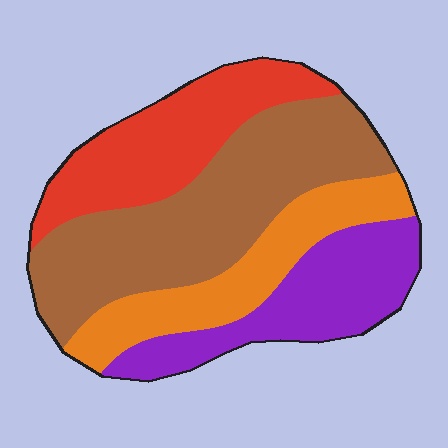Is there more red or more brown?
Brown.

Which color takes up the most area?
Brown, at roughly 40%.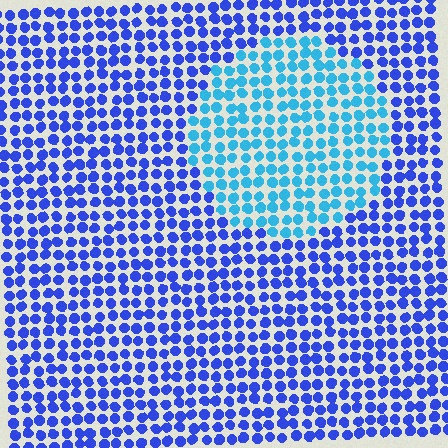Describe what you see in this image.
The image is filled with small blue elements in a uniform arrangement. A circle-shaped region is visible where the elements are tinted to a slightly different hue, forming a subtle color boundary.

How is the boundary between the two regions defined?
The boundary is defined purely by a slight shift in hue (about 38 degrees). Spacing, size, and orientation are identical on both sides.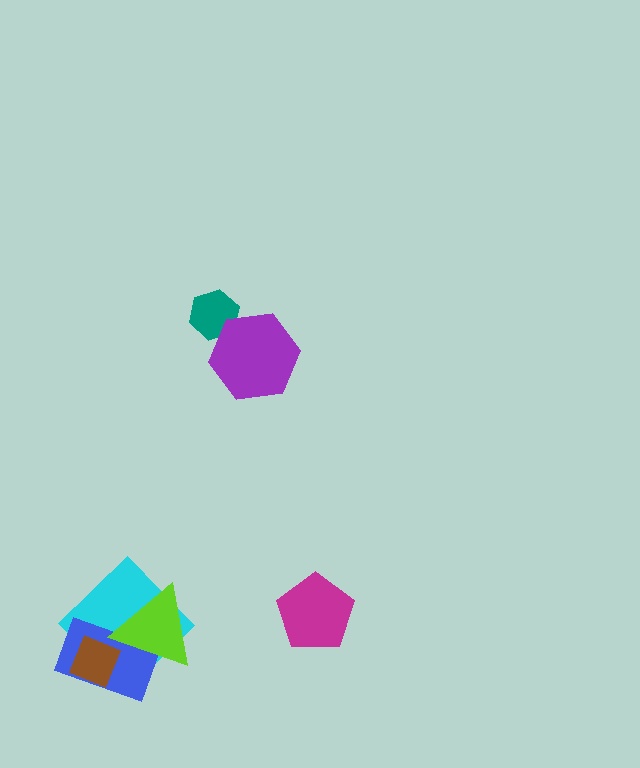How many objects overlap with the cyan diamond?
3 objects overlap with the cyan diamond.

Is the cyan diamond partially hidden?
Yes, it is partially covered by another shape.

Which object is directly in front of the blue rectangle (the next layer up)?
The brown diamond is directly in front of the blue rectangle.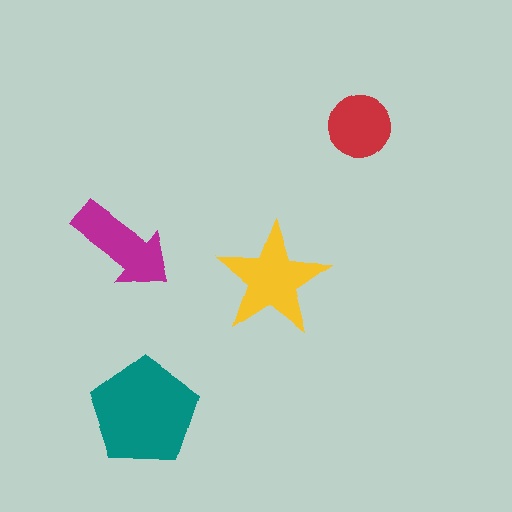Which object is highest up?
The red circle is topmost.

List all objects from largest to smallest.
The teal pentagon, the yellow star, the magenta arrow, the red circle.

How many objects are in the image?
There are 4 objects in the image.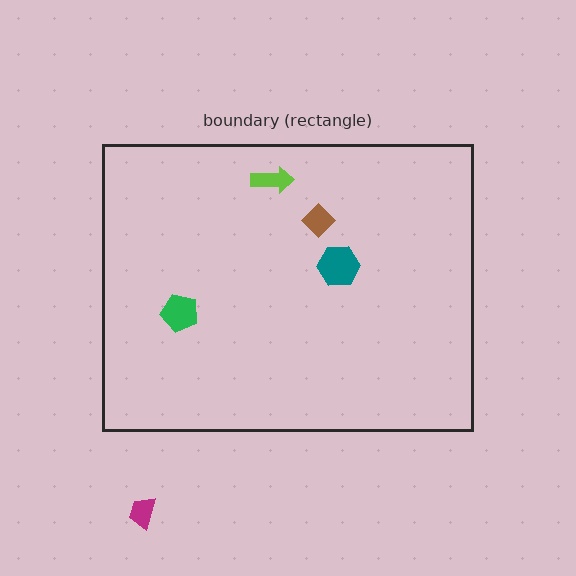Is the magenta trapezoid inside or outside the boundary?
Outside.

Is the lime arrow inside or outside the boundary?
Inside.